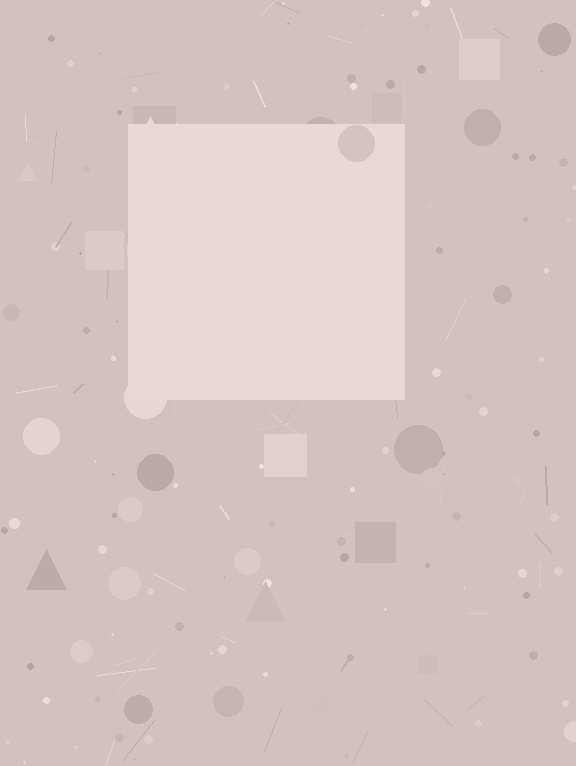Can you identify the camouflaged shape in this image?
The camouflaged shape is a square.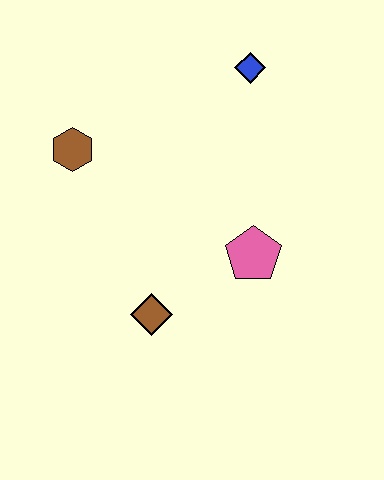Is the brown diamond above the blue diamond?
No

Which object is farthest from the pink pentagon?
The brown hexagon is farthest from the pink pentagon.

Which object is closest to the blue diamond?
The pink pentagon is closest to the blue diamond.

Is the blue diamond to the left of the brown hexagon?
No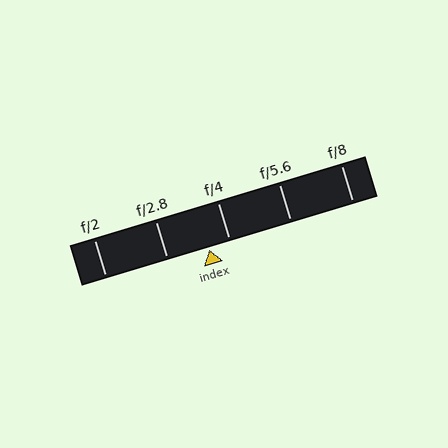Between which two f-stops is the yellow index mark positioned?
The index mark is between f/2.8 and f/4.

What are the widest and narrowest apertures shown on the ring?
The widest aperture shown is f/2 and the narrowest is f/8.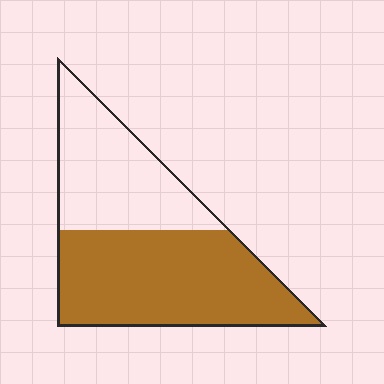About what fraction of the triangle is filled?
About three fifths (3/5).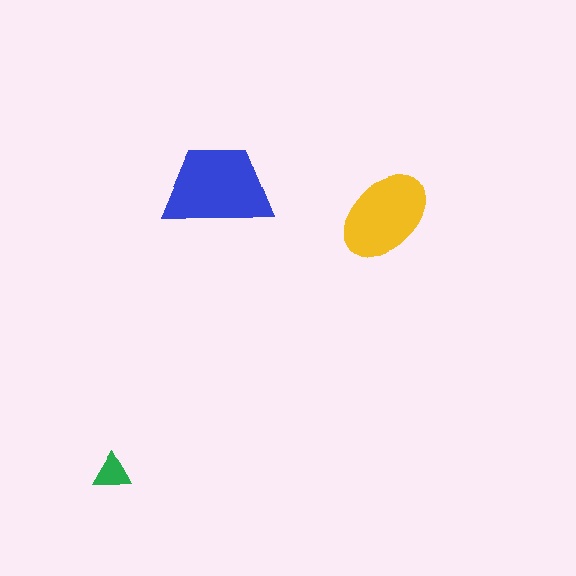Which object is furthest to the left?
The green triangle is leftmost.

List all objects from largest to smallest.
The blue trapezoid, the yellow ellipse, the green triangle.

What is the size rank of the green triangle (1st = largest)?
3rd.